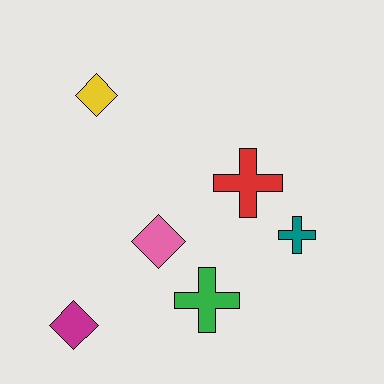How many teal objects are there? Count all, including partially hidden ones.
There is 1 teal object.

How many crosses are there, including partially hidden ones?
There are 3 crosses.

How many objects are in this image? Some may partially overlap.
There are 6 objects.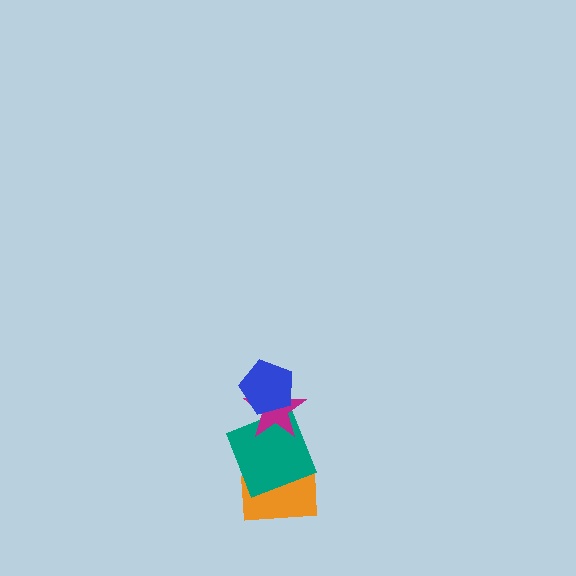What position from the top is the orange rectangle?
The orange rectangle is 4th from the top.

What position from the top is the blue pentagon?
The blue pentagon is 1st from the top.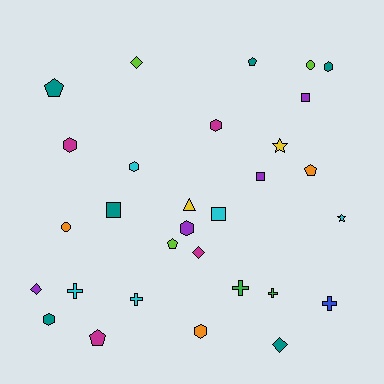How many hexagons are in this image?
There are 7 hexagons.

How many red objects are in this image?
There are no red objects.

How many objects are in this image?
There are 30 objects.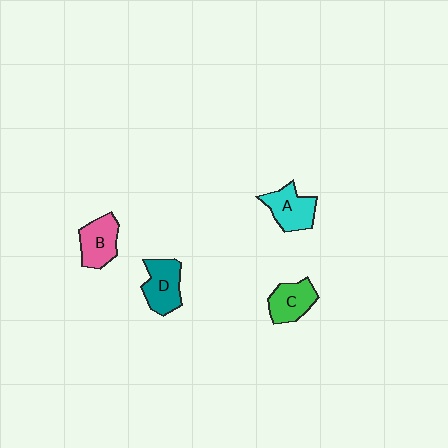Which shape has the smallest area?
Shape C (green).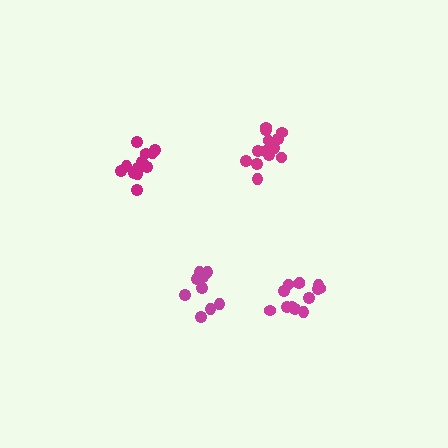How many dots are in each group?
Group 1: 13 dots, Group 2: 10 dots, Group 3: 13 dots, Group 4: 14 dots (50 total).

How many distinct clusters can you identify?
There are 4 distinct clusters.